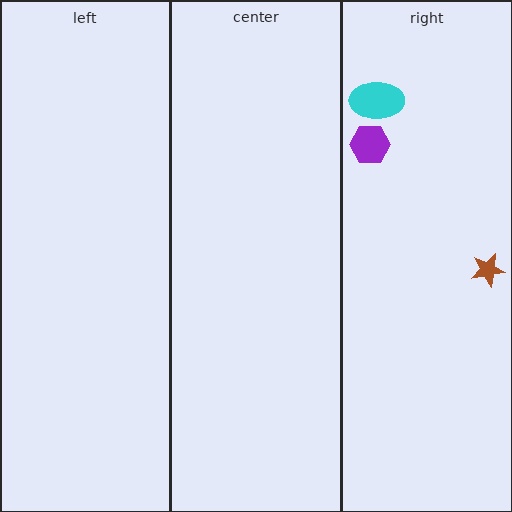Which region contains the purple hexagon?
The right region.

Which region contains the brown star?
The right region.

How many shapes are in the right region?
3.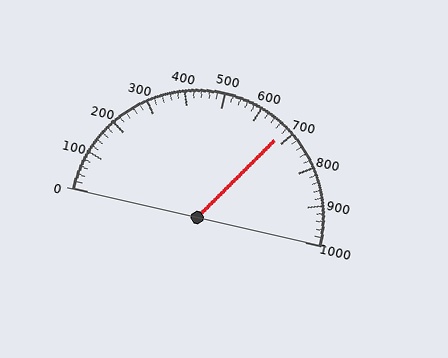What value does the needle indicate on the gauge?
The needle indicates approximately 680.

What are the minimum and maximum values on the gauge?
The gauge ranges from 0 to 1000.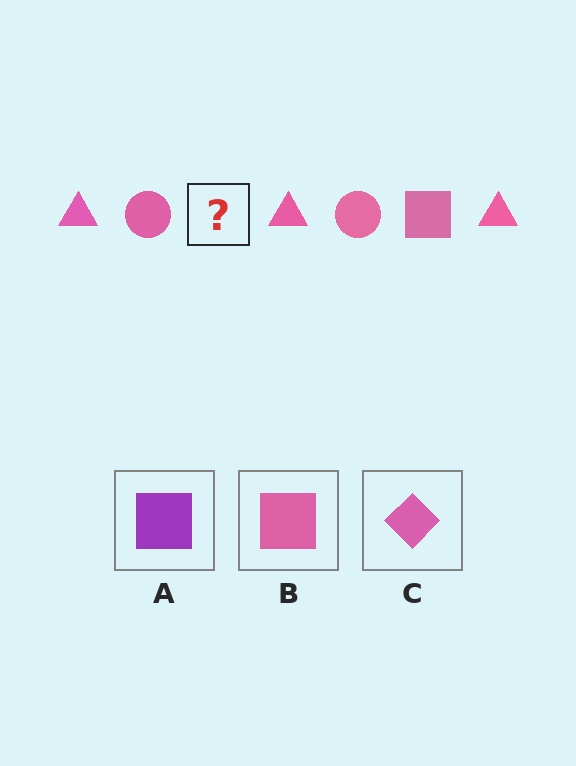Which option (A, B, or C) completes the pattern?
B.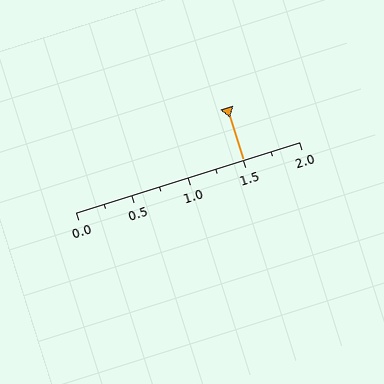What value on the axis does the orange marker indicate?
The marker indicates approximately 1.5.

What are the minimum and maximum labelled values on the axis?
The axis runs from 0.0 to 2.0.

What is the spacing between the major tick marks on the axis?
The major ticks are spaced 0.5 apart.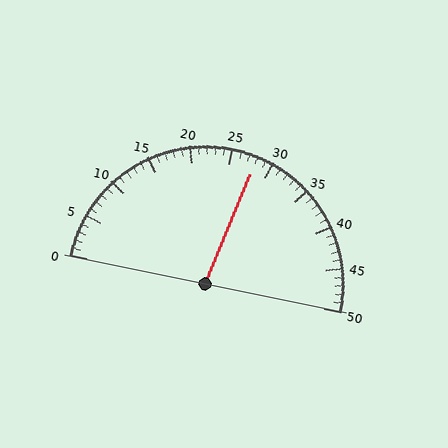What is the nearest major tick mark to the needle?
The nearest major tick mark is 30.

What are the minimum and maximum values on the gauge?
The gauge ranges from 0 to 50.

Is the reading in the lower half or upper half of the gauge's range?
The reading is in the upper half of the range (0 to 50).